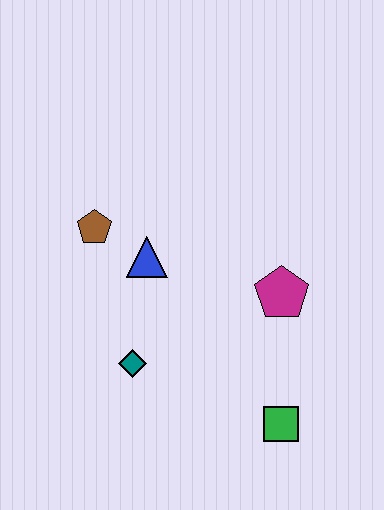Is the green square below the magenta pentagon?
Yes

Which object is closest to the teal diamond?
The blue triangle is closest to the teal diamond.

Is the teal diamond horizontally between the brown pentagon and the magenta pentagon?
Yes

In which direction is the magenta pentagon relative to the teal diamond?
The magenta pentagon is to the right of the teal diamond.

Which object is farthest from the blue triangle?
The green square is farthest from the blue triangle.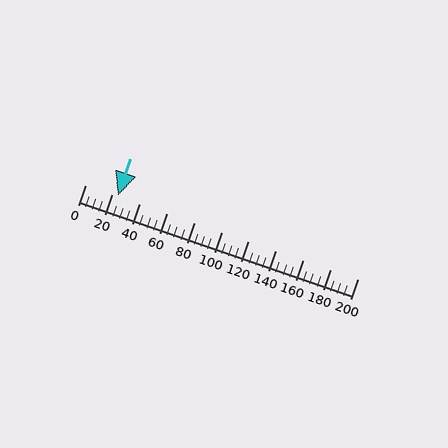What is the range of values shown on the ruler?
The ruler shows values from 0 to 200.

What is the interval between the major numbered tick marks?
The major tick marks are spaced 20 units apart.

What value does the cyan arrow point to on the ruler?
The cyan arrow points to approximately 24.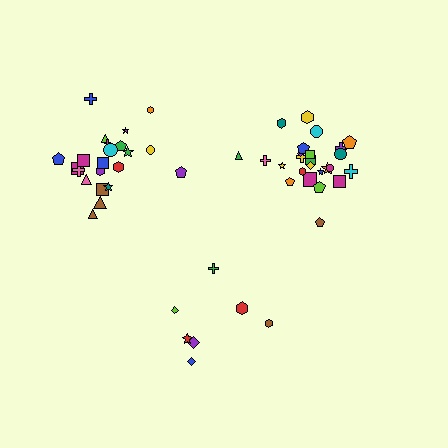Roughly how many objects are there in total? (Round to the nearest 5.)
Roughly 55 objects in total.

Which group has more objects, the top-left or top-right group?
The top-right group.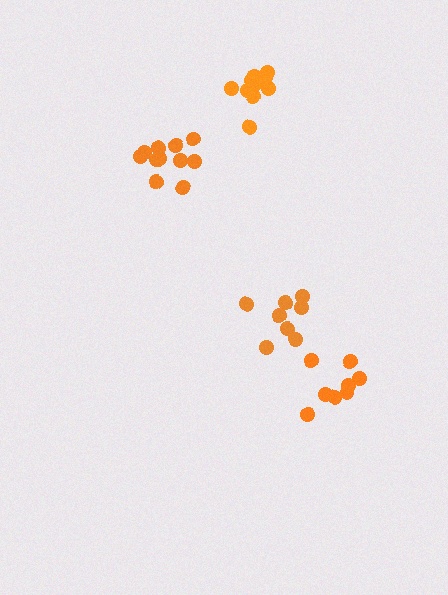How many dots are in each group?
Group 1: 11 dots, Group 2: 8 dots, Group 3: 8 dots, Group 4: 10 dots (37 total).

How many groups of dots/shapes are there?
There are 4 groups.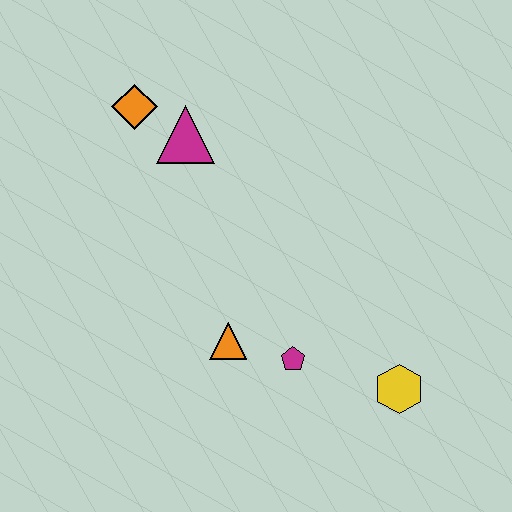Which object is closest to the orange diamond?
The magenta triangle is closest to the orange diamond.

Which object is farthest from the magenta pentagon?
The orange diamond is farthest from the magenta pentagon.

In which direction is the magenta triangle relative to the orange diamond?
The magenta triangle is to the right of the orange diamond.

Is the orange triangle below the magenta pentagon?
No